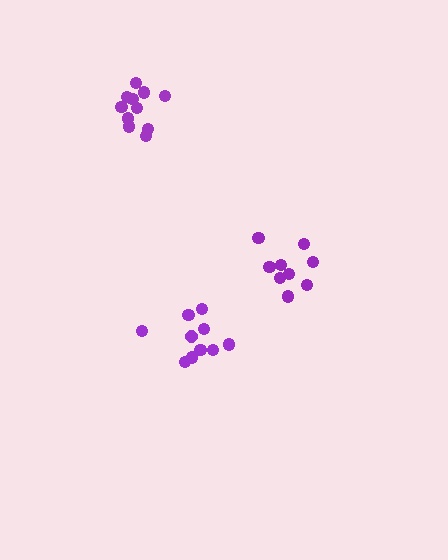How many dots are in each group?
Group 1: 9 dots, Group 2: 11 dots, Group 3: 10 dots (30 total).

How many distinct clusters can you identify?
There are 3 distinct clusters.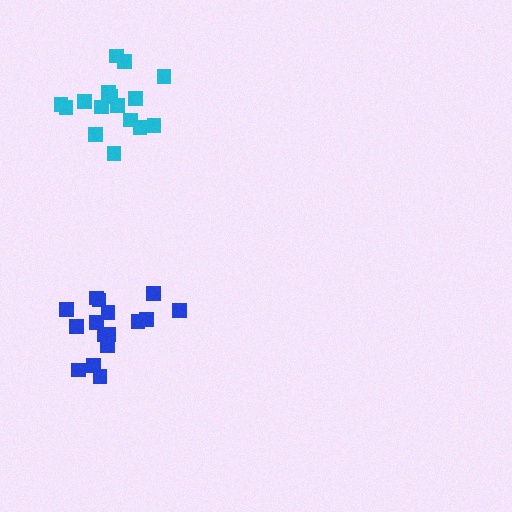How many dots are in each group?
Group 1: 16 dots, Group 2: 16 dots (32 total).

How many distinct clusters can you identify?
There are 2 distinct clusters.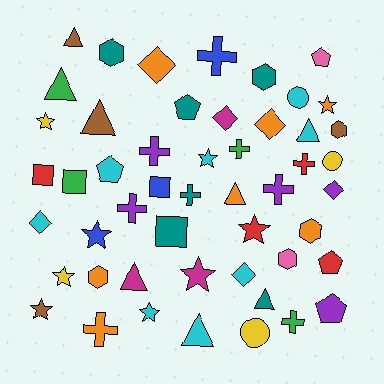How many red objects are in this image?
There are 4 red objects.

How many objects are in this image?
There are 50 objects.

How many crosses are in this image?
There are 9 crosses.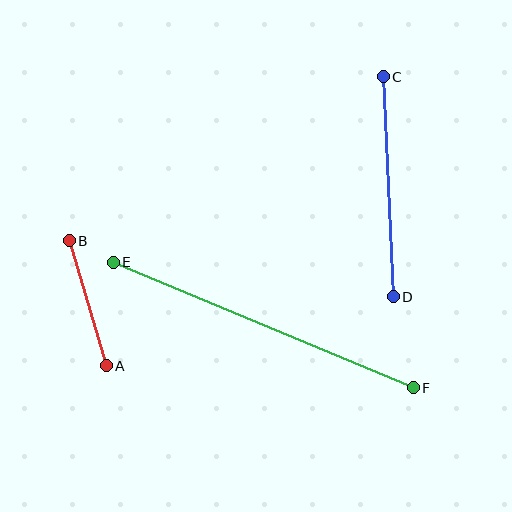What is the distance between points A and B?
The distance is approximately 131 pixels.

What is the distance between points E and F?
The distance is approximately 325 pixels.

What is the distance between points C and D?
The distance is approximately 221 pixels.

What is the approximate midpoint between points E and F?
The midpoint is at approximately (263, 325) pixels.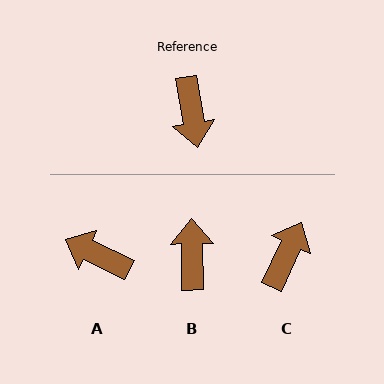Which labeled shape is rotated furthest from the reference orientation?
B, about 172 degrees away.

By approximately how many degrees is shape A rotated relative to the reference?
Approximately 125 degrees clockwise.